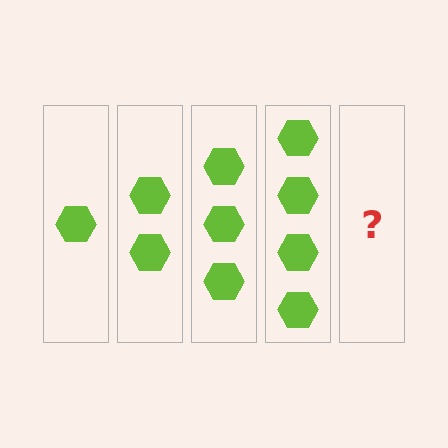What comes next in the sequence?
The next element should be 5 hexagons.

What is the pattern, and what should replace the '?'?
The pattern is that each step adds one more hexagon. The '?' should be 5 hexagons.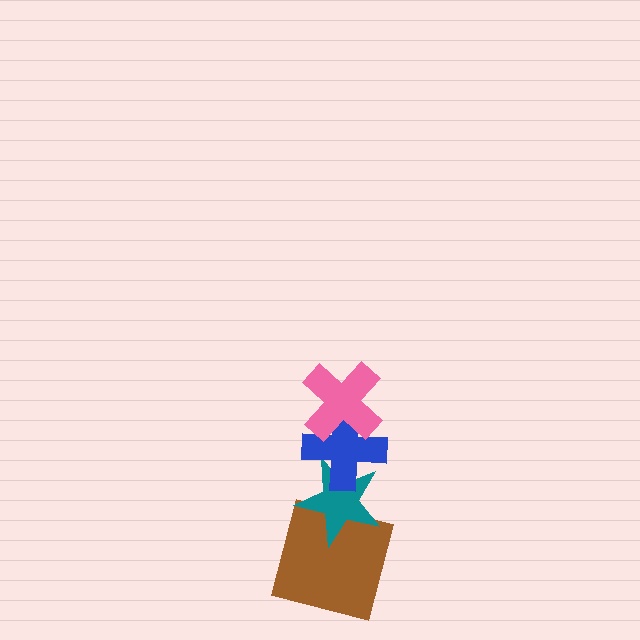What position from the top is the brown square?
The brown square is 4th from the top.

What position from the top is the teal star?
The teal star is 3rd from the top.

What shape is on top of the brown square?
The teal star is on top of the brown square.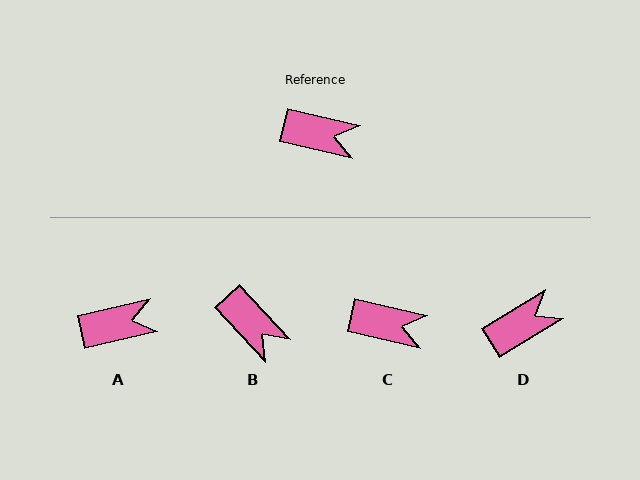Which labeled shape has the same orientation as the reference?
C.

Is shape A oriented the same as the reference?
No, it is off by about 26 degrees.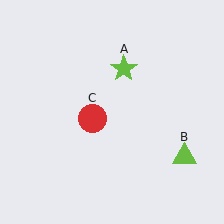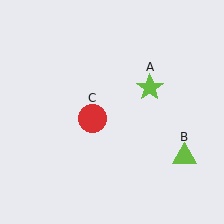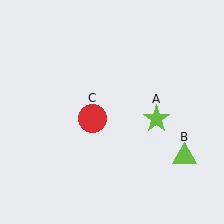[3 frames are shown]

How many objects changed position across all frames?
1 object changed position: lime star (object A).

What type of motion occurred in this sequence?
The lime star (object A) rotated clockwise around the center of the scene.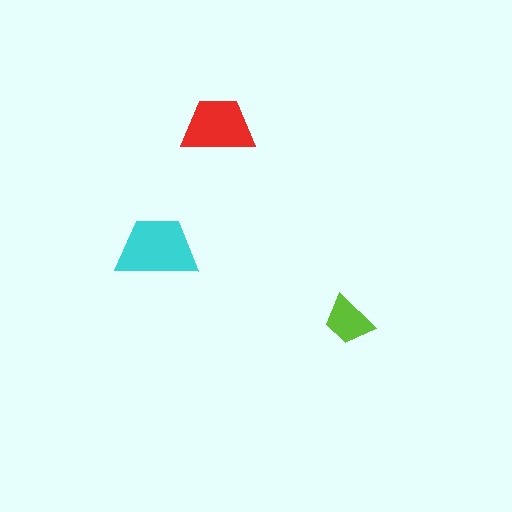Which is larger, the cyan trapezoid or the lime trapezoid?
The cyan one.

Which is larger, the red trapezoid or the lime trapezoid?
The red one.